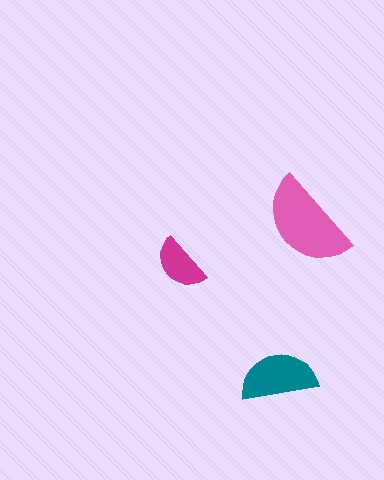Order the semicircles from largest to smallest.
the pink one, the teal one, the magenta one.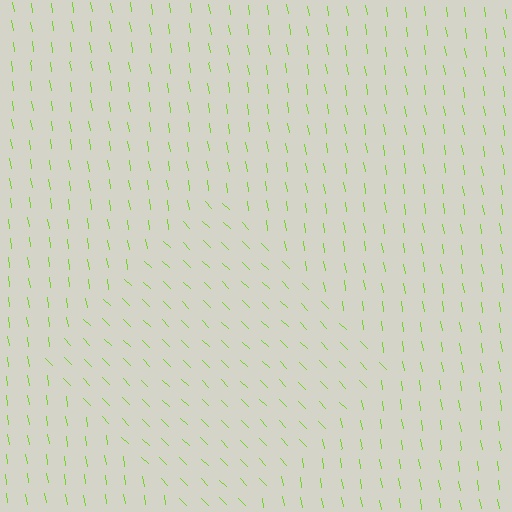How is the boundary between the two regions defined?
The boundary is defined purely by a change in line orientation (approximately 36 degrees difference). All lines are the same color and thickness.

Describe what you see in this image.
The image is filled with small lime line segments. A diamond region in the image has lines oriented differently from the surrounding lines, creating a visible texture boundary.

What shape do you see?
I see a diamond.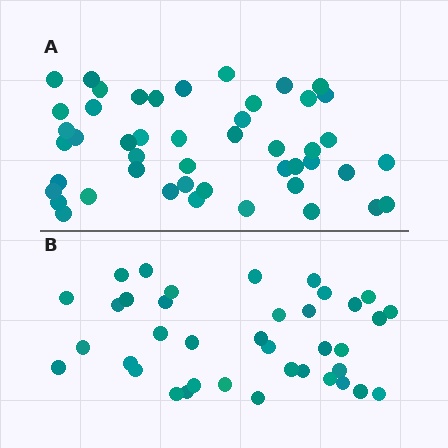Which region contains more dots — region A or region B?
Region A (the top region) has more dots.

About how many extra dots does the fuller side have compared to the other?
Region A has roughly 8 or so more dots than region B.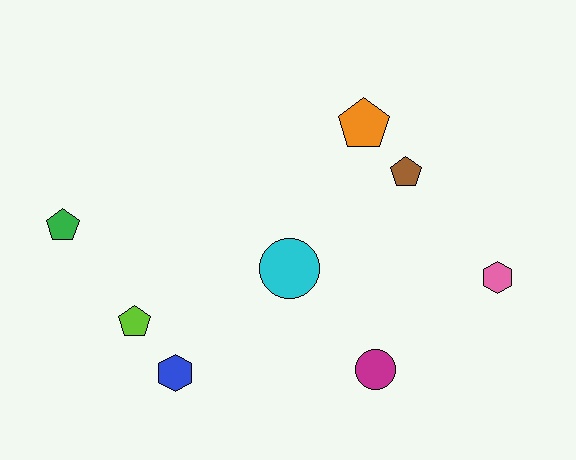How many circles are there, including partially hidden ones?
There are 2 circles.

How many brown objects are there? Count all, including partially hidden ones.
There is 1 brown object.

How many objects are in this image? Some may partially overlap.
There are 8 objects.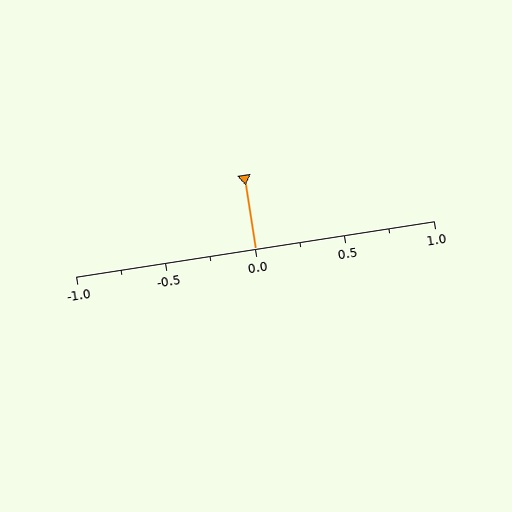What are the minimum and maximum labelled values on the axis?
The axis runs from -1.0 to 1.0.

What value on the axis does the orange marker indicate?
The marker indicates approximately 0.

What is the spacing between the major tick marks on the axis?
The major ticks are spaced 0.5 apart.